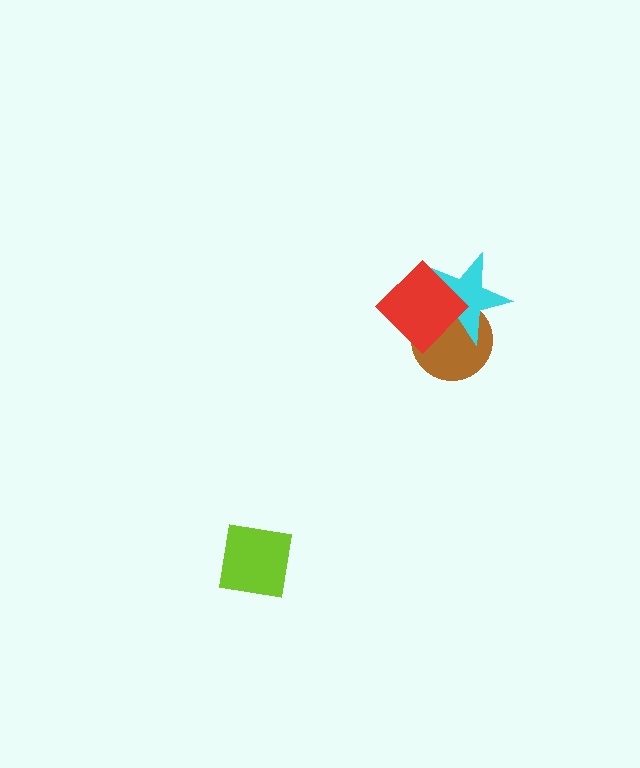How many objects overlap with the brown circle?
2 objects overlap with the brown circle.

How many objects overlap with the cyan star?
2 objects overlap with the cyan star.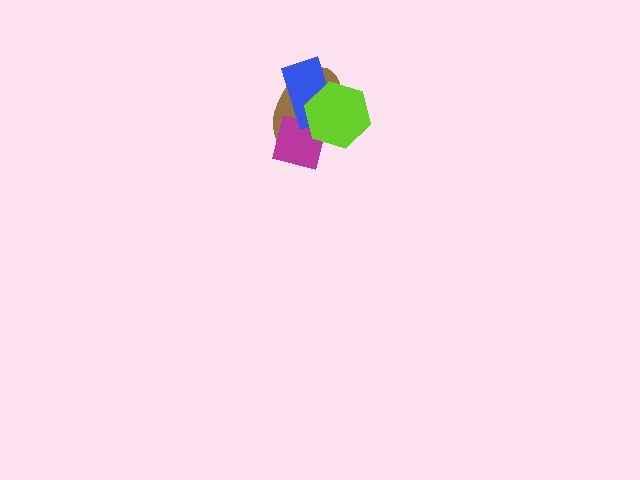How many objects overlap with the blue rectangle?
3 objects overlap with the blue rectangle.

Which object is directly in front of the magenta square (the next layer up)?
The blue rectangle is directly in front of the magenta square.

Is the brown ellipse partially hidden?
Yes, it is partially covered by another shape.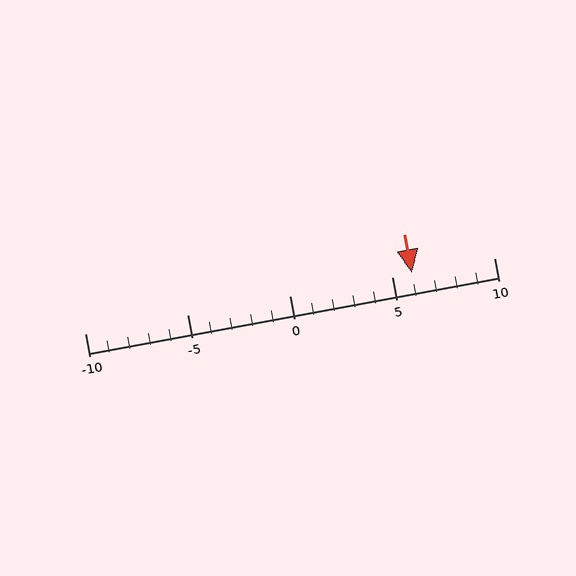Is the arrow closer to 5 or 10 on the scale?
The arrow is closer to 5.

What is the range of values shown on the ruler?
The ruler shows values from -10 to 10.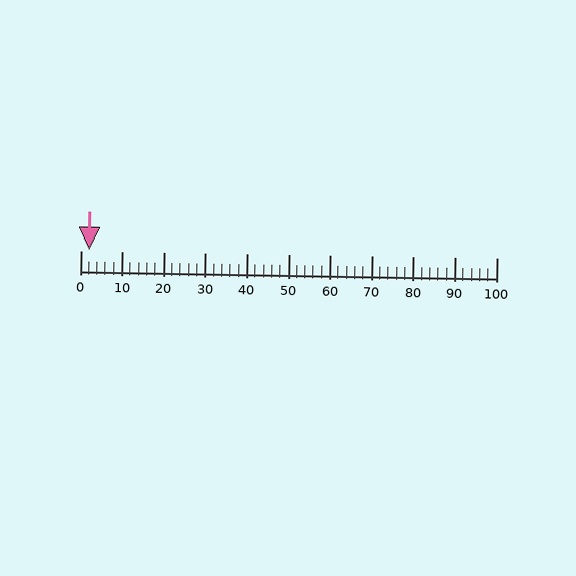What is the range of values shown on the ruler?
The ruler shows values from 0 to 100.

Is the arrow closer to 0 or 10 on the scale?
The arrow is closer to 0.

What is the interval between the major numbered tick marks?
The major tick marks are spaced 10 units apart.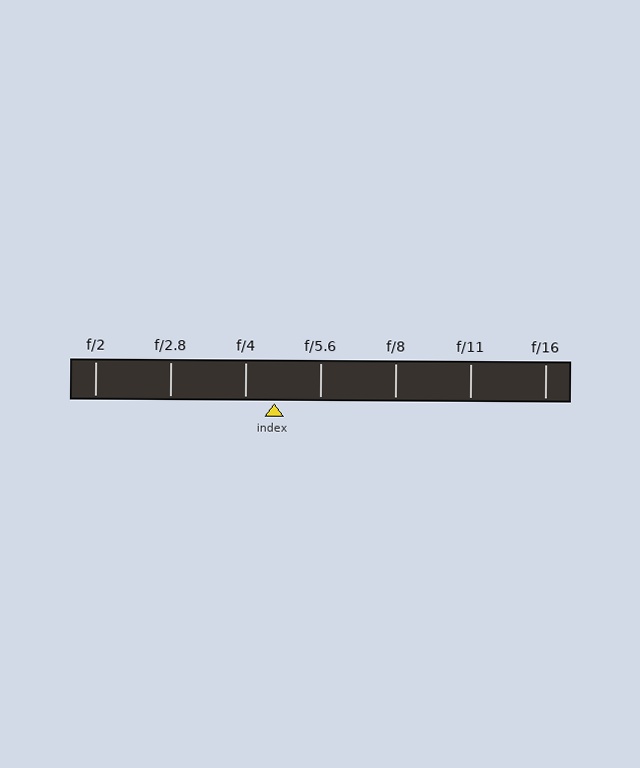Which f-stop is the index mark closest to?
The index mark is closest to f/4.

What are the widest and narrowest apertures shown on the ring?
The widest aperture shown is f/2 and the narrowest is f/16.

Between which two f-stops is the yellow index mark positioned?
The index mark is between f/4 and f/5.6.